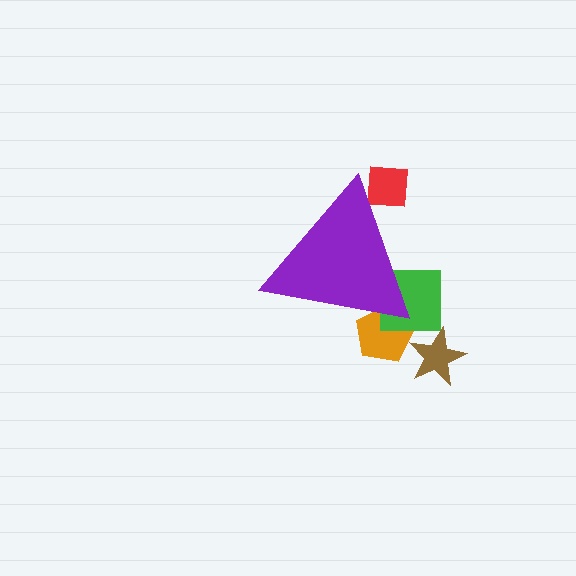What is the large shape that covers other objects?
A purple triangle.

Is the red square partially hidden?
Yes, the red square is partially hidden behind the purple triangle.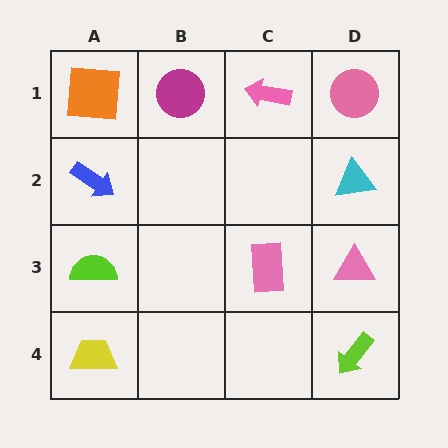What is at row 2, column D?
A cyan triangle.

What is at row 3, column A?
A lime semicircle.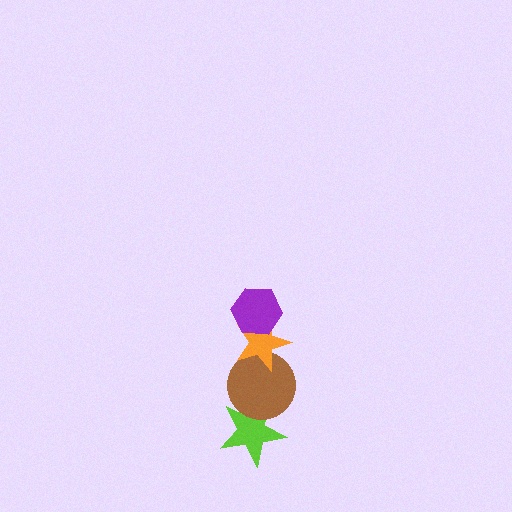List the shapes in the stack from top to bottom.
From top to bottom: the purple hexagon, the orange star, the brown circle, the lime star.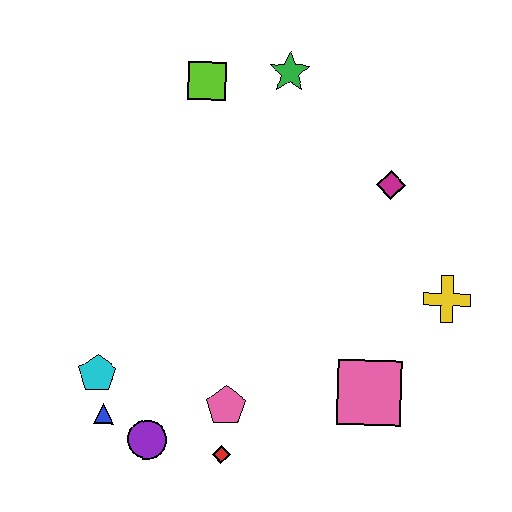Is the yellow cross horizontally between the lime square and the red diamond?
No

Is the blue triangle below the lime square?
Yes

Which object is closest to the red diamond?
The pink pentagon is closest to the red diamond.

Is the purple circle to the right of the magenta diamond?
No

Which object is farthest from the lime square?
The red diamond is farthest from the lime square.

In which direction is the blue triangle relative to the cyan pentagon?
The blue triangle is below the cyan pentagon.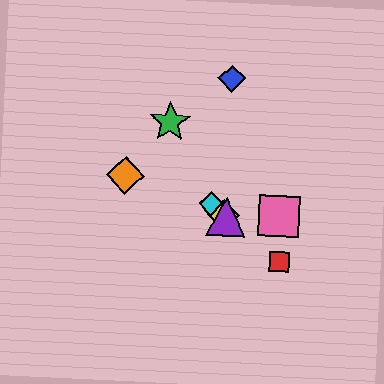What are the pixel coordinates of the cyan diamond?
The cyan diamond is at (211, 204).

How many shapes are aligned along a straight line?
4 shapes (the red square, the yellow diamond, the purple triangle, the cyan diamond) are aligned along a straight line.